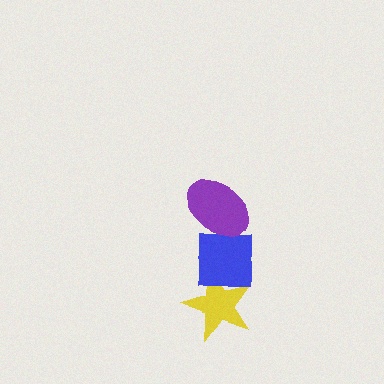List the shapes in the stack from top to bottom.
From top to bottom: the purple ellipse, the blue square, the yellow star.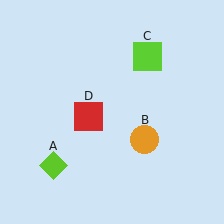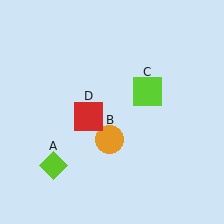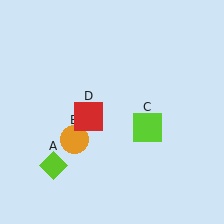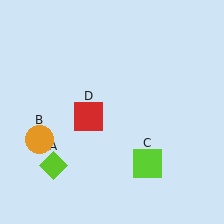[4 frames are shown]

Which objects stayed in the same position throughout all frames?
Lime diamond (object A) and red square (object D) remained stationary.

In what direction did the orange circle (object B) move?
The orange circle (object B) moved left.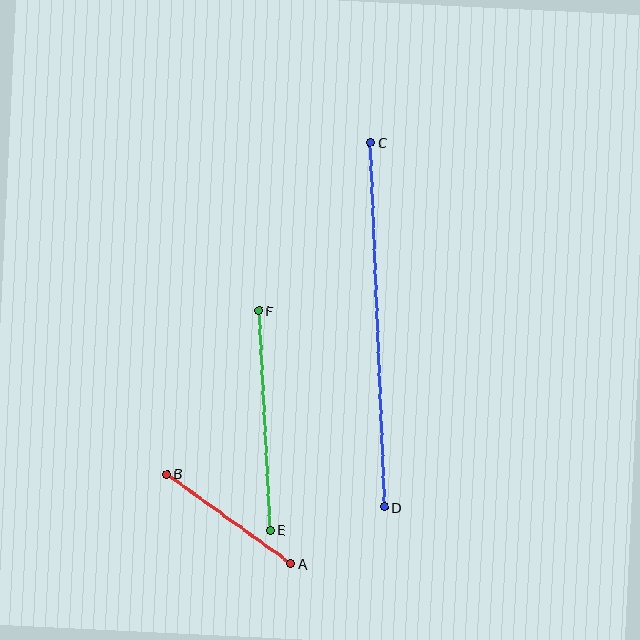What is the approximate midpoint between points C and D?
The midpoint is at approximately (377, 325) pixels.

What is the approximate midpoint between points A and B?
The midpoint is at approximately (229, 519) pixels.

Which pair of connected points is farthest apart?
Points C and D are farthest apart.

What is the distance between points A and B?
The distance is approximately 153 pixels.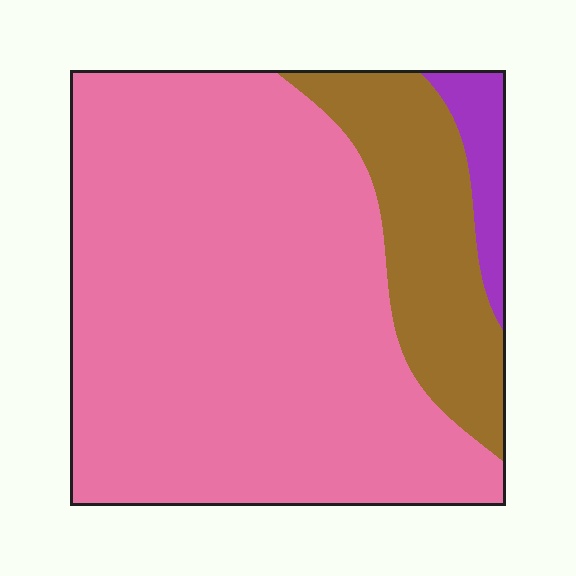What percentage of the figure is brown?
Brown covers around 20% of the figure.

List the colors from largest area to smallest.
From largest to smallest: pink, brown, purple.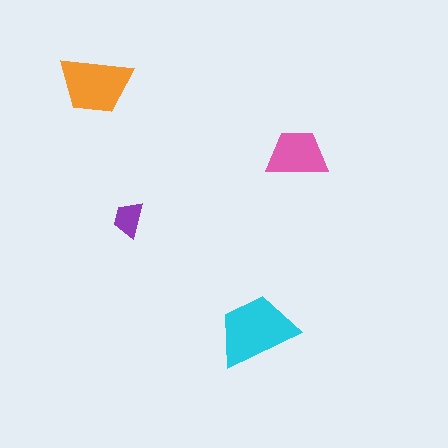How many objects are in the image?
There are 4 objects in the image.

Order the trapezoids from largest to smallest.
the cyan one, the orange one, the pink one, the purple one.